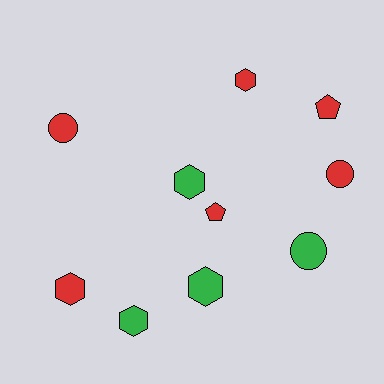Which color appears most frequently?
Red, with 6 objects.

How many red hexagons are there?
There are 2 red hexagons.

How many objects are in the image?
There are 10 objects.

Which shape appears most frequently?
Hexagon, with 5 objects.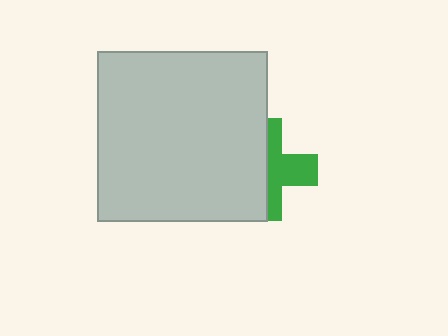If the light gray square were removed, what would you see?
You would see the complete green cross.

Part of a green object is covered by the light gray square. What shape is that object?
It is a cross.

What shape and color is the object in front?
The object in front is a light gray square.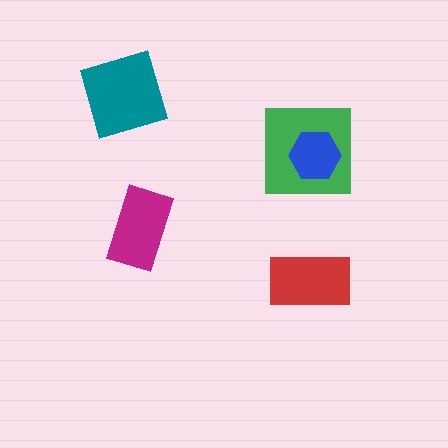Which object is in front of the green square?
The blue hexagon is in front of the green square.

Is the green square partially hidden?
Yes, it is partially covered by another shape.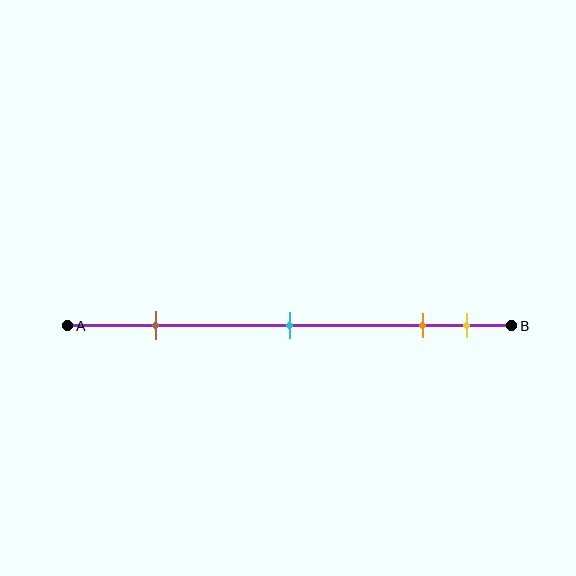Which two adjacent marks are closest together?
The orange and yellow marks are the closest adjacent pair.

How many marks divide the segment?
There are 4 marks dividing the segment.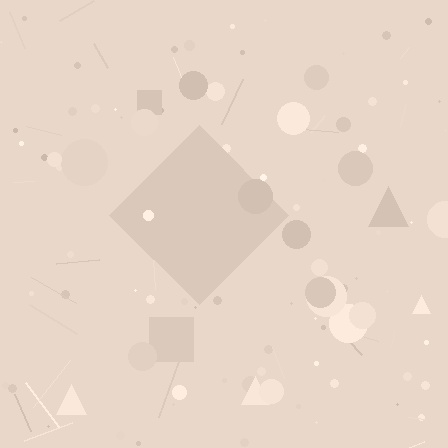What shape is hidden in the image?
A diamond is hidden in the image.